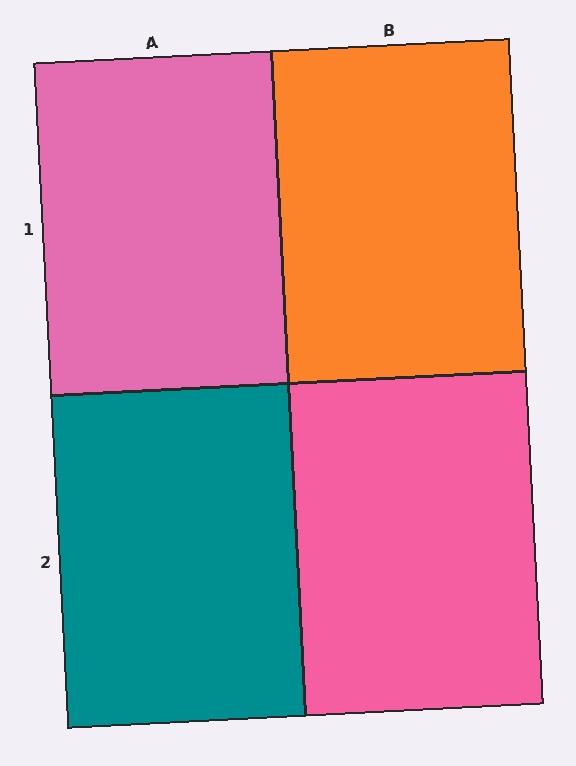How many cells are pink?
2 cells are pink.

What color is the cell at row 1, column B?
Orange.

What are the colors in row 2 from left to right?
Teal, pink.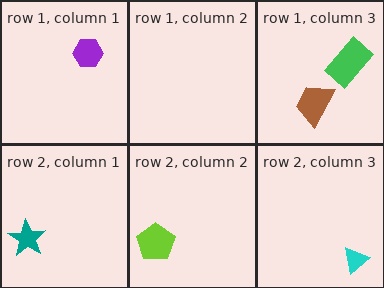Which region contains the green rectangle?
The row 1, column 3 region.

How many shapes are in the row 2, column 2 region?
1.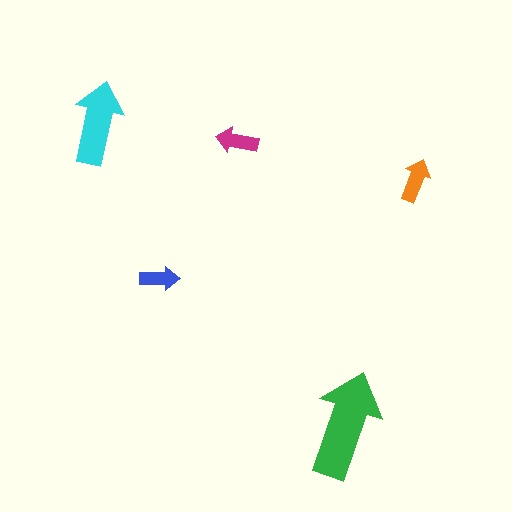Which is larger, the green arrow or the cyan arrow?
The green one.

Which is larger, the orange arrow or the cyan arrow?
The cyan one.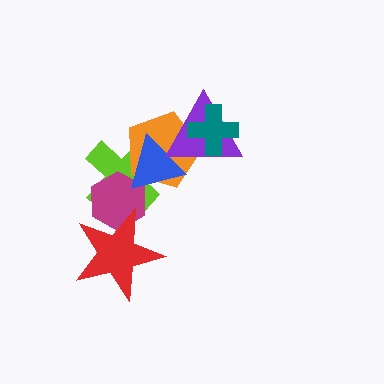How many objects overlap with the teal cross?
2 objects overlap with the teal cross.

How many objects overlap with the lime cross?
4 objects overlap with the lime cross.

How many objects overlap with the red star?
2 objects overlap with the red star.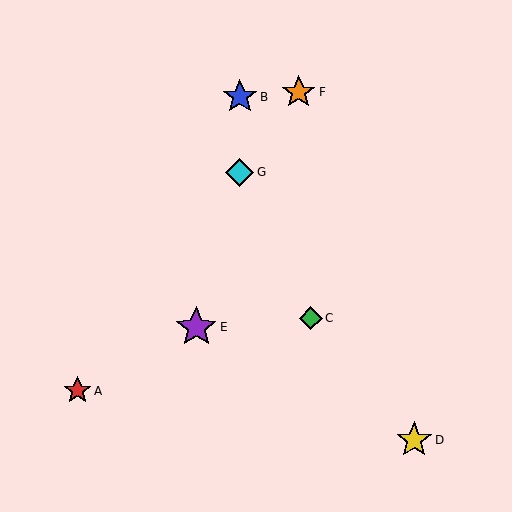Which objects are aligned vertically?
Objects B, G are aligned vertically.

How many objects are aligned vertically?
2 objects (B, G) are aligned vertically.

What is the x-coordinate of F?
Object F is at x≈299.